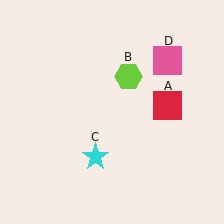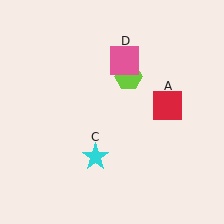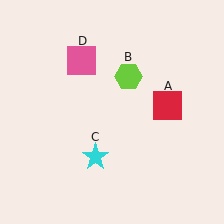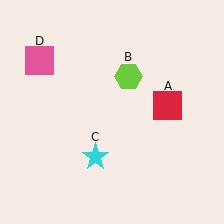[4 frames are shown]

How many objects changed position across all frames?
1 object changed position: pink square (object D).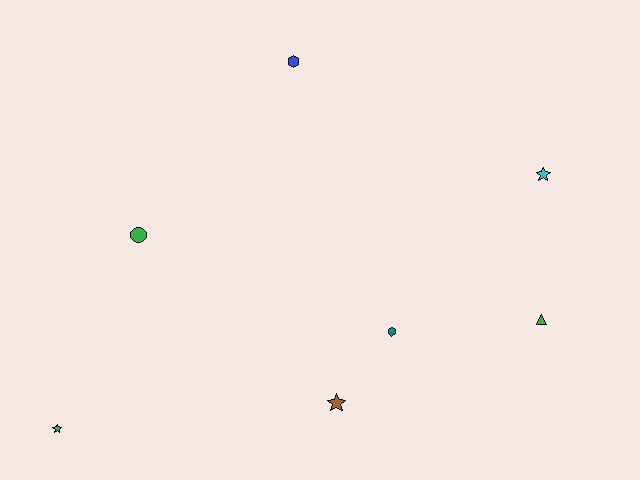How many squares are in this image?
There are no squares.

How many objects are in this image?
There are 7 objects.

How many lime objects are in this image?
There are no lime objects.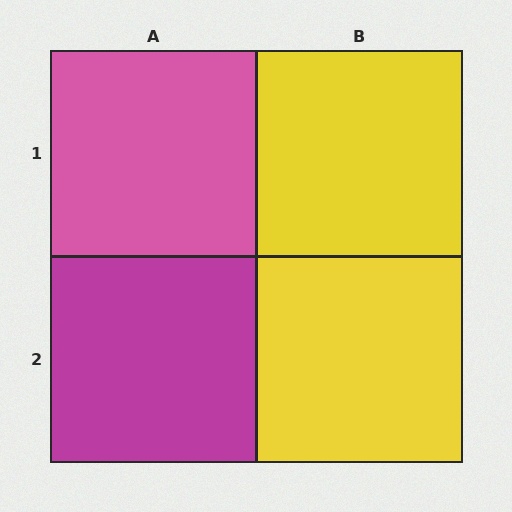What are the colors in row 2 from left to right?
Magenta, yellow.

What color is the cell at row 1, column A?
Pink.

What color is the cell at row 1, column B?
Yellow.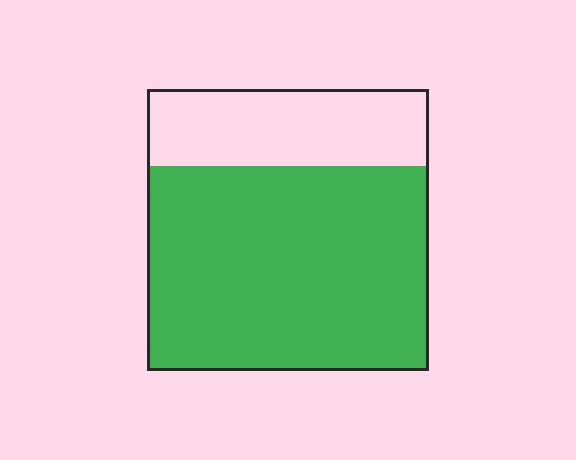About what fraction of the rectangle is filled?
About three quarters (3/4).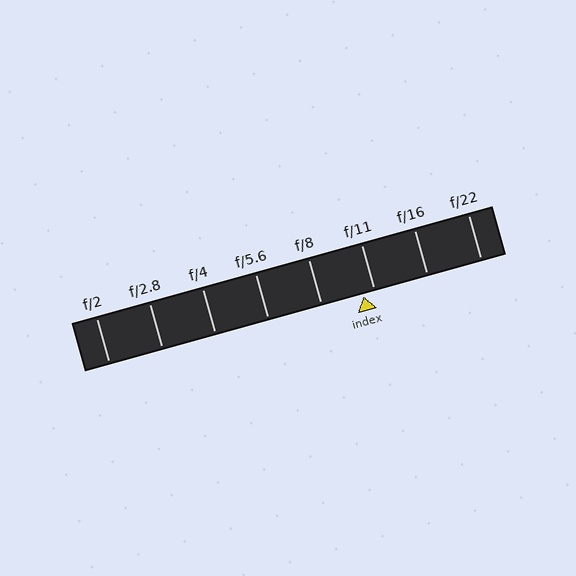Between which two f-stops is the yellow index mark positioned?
The index mark is between f/8 and f/11.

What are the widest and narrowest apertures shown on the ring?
The widest aperture shown is f/2 and the narrowest is f/22.